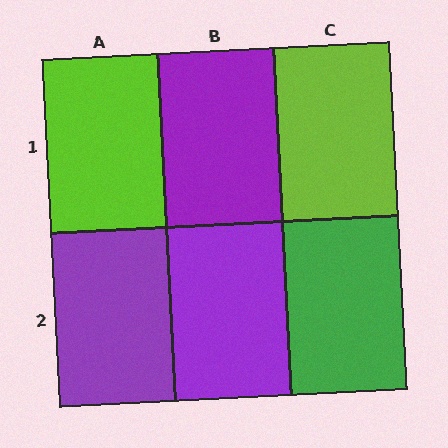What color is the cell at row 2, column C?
Green.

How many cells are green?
1 cell is green.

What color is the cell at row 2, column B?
Purple.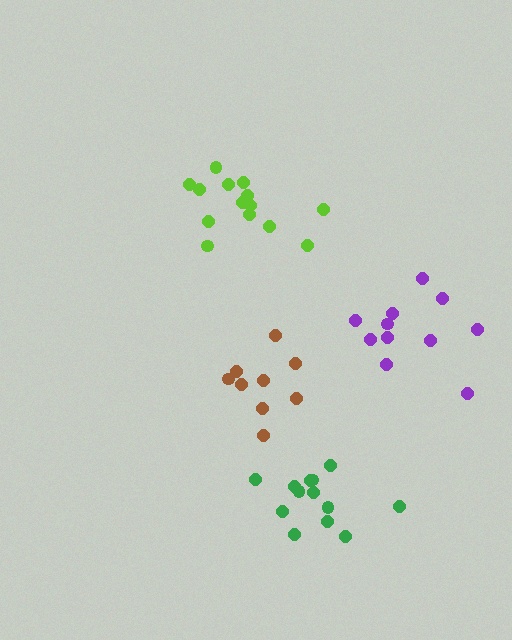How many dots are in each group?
Group 1: 11 dots, Group 2: 9 dots, Group 3: 13 dots, Group 4: 14 dots (47 total).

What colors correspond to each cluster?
The clusters are colored: purple, brown, green, lime.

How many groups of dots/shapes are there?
There are 4 groups.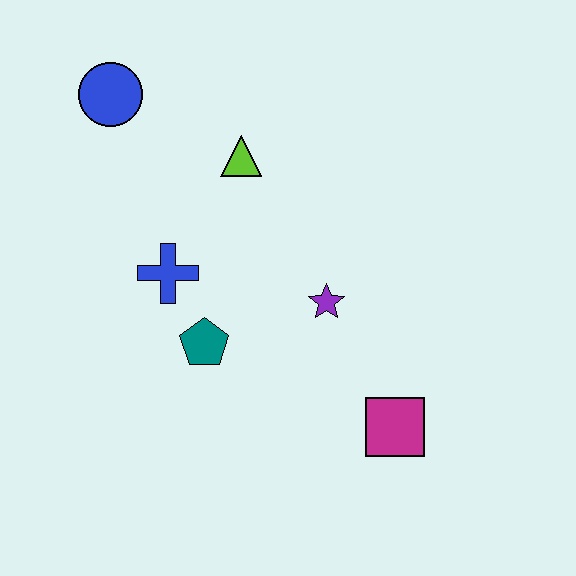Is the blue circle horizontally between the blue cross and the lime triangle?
No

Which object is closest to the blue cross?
The teal pentagon is closest to the blue cross.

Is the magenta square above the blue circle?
No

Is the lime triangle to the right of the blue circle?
Yes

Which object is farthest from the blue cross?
The magenta square is farthest from the blue cross.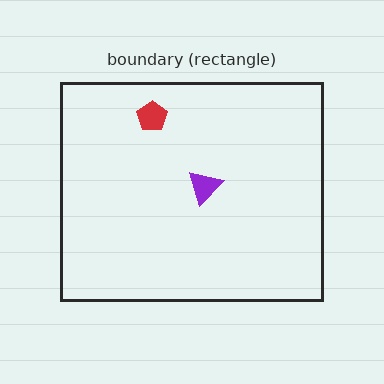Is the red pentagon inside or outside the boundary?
Inside.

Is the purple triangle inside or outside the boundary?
Inside.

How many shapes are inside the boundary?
2 inside, 0 outside.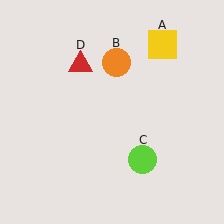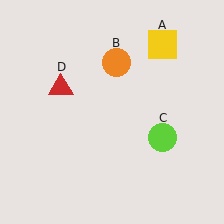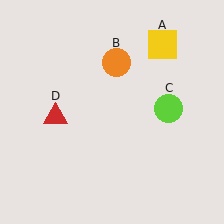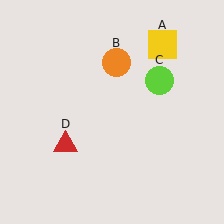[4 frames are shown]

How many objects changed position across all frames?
2 objects changed position: lime circle (object C), red triangle (object D).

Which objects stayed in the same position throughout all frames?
Yellow square (object A) and orange circle (object B) remained stationary.